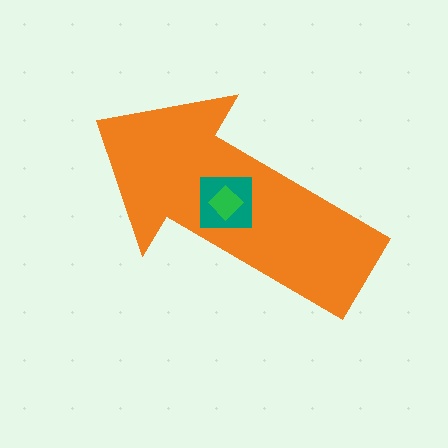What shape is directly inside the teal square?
The green diamond.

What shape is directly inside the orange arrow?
The teal square.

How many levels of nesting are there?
3.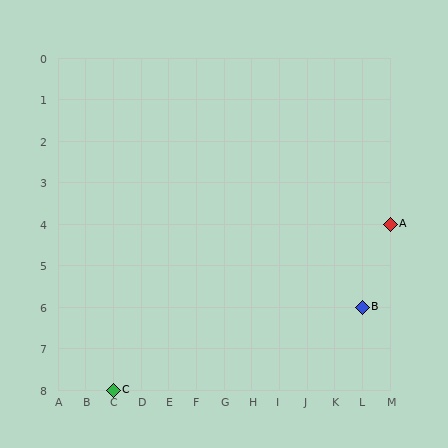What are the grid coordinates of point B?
Point B is at grid coordinates (L, 6).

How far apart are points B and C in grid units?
Points B and C are 9 columns and 2 rows apart (about 9.2 grid units diagonally).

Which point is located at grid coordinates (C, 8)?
Point C is at (C, 8).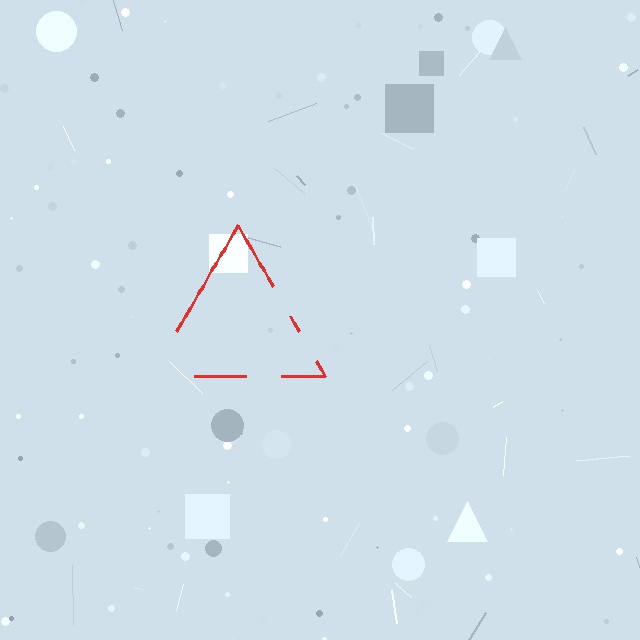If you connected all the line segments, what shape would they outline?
They would outline a triangle.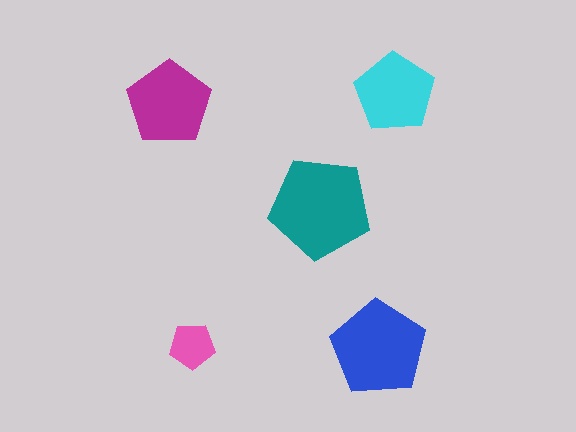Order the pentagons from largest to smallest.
the teal one, the blue one, the magenta one, the cyan one, the pink one.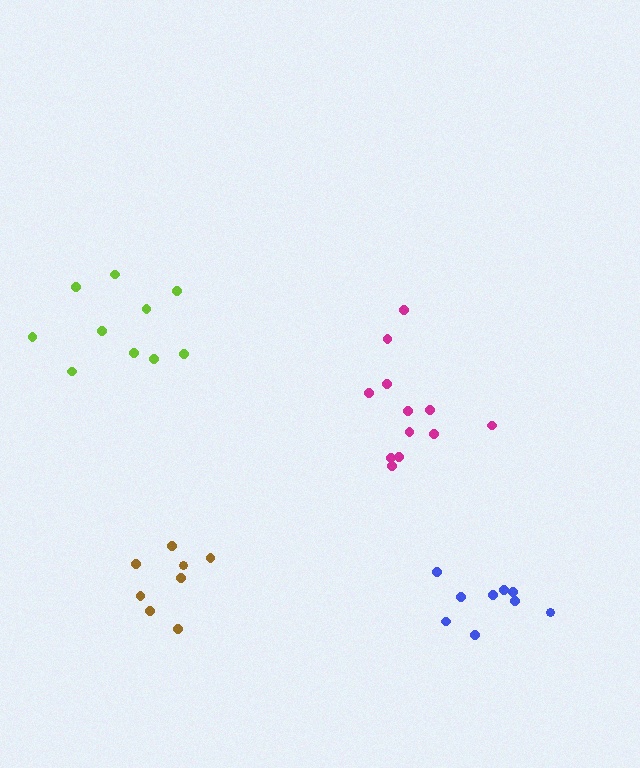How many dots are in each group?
Group 1: 9 dots, Group 2: 8 dots, Group 3: 10 dots, Group 4: 12 dots (39 total).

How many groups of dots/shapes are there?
There are 4 groups.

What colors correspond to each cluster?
The clusters are colored: blue, brown, lime, magenta.